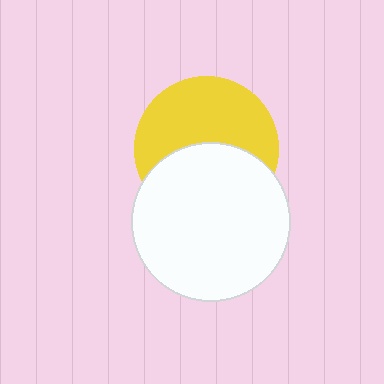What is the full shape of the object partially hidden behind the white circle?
The partially hidden object is a yellow circle.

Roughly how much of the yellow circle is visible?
About half of it is visible (roughly 55%).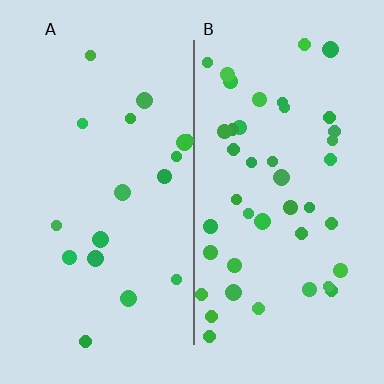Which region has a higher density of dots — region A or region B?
B (the right).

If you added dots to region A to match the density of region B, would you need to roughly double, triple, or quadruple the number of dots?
Approximately double.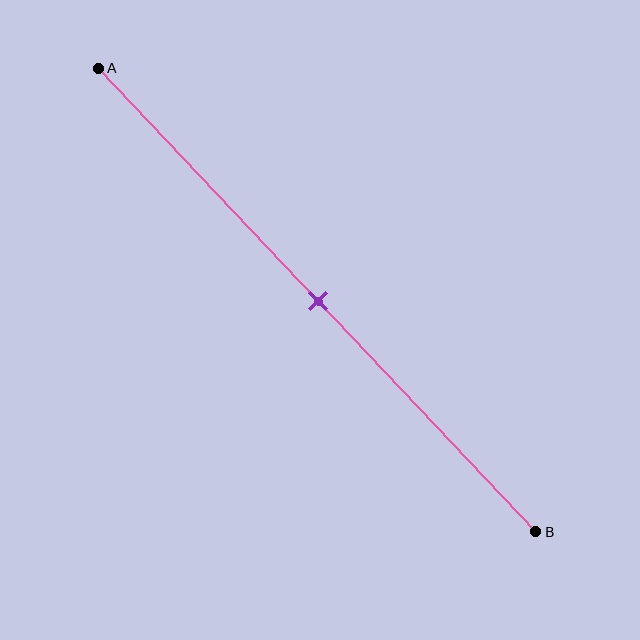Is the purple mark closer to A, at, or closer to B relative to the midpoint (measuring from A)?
The purple mark is approximately at the midpoint of segment AB.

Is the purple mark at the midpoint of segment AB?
Yes, the mark is approximately at the midpoint.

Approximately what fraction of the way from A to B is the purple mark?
The purple mark is approximately 50% of the way from A to B.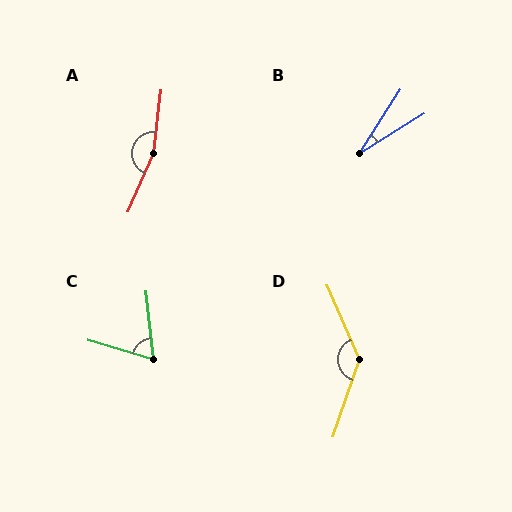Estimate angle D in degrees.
Approximately 138 degrees.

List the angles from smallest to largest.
B (25°), C (67°), D (138°), A (163°).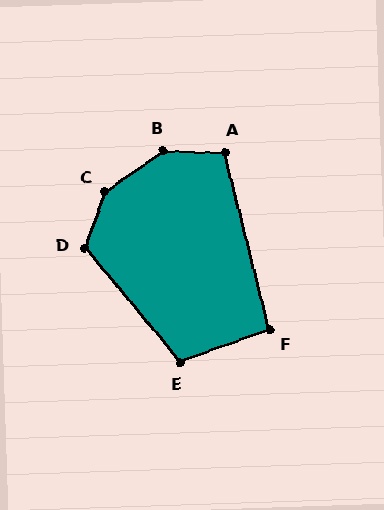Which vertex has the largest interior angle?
C, at approximately 145 degrees.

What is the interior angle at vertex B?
Approximately 144 degrees (obtuse).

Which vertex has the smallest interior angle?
F, at approximately 96 degrees.